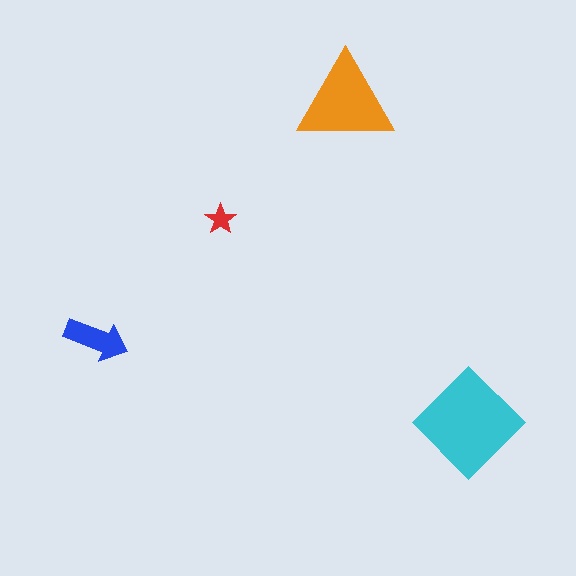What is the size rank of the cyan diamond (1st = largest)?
1st.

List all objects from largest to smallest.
The cyan diamond, the orange triangle, the blue arrow, the red star.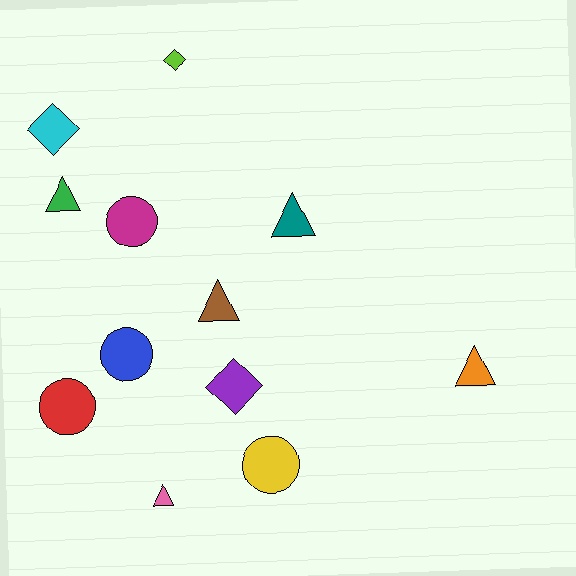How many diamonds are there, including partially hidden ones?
There are 3 diamonds.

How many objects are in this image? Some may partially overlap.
There are 12 objects.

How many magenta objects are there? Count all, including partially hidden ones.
There is 1 magenta object.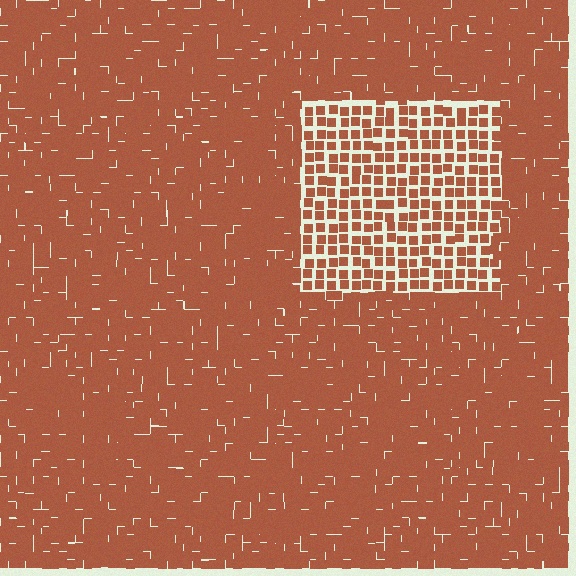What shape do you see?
I see a rectangle.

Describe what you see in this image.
The image contains small brown elements arranged at two different densities. A rectangle-shaped region is visible where the elements are less densely packed than the surrounding area.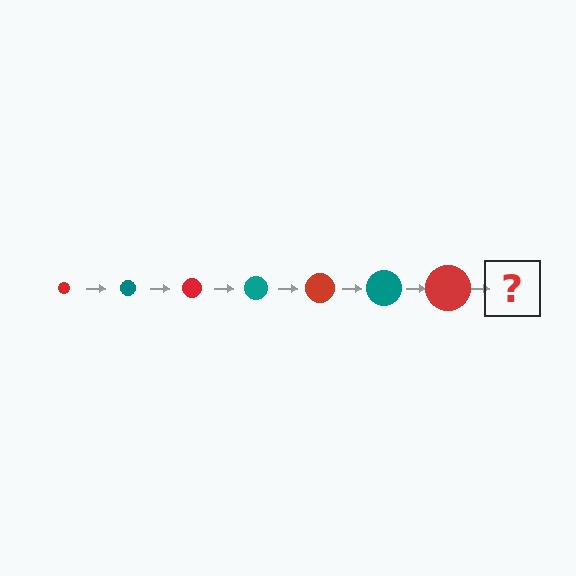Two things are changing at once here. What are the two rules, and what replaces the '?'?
The two rules are that the circle grows larger each step and the color cycles through red and teal. The '?' should be a teal circle, larger than the previous one.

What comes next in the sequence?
The next element should be a teal circle, larger than the previous one.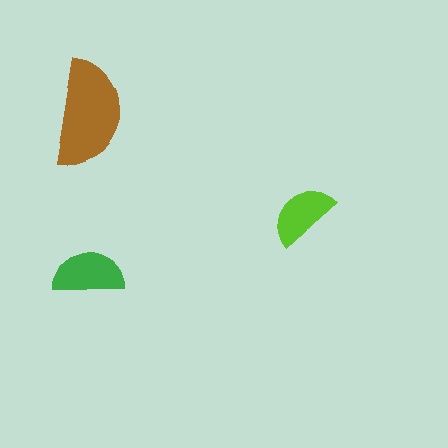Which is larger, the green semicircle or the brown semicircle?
The brown one.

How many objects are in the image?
There are 3 objects in the image.